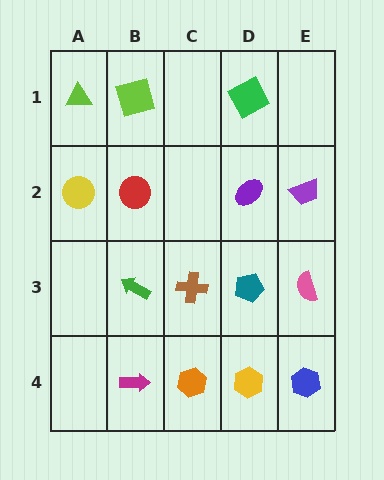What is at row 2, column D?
A purple ellipse.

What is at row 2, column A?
A yellow circle.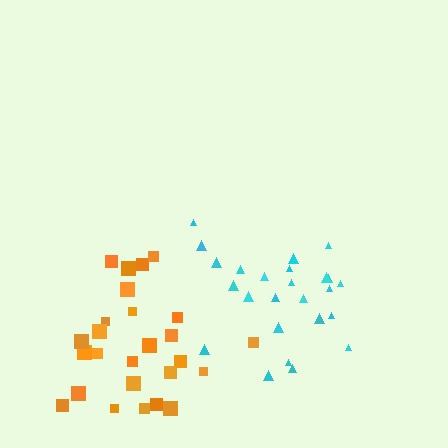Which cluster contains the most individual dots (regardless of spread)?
Orange (26).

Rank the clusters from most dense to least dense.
cyan, orange.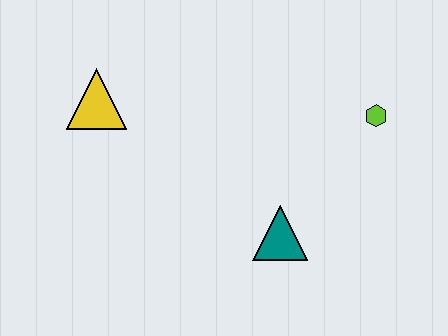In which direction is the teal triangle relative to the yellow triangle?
The teal triangle is to the right of the yellow triangle.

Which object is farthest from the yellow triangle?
The lime hexagon is farthest from the yellow triangle.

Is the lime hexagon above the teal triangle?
Yes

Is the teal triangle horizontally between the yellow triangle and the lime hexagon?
Yes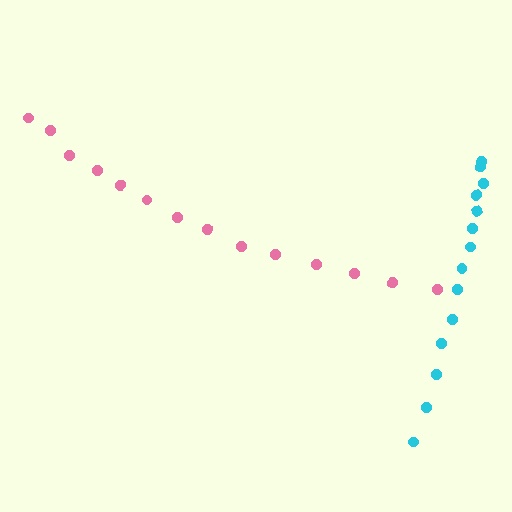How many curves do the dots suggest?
There are 2 distinct paths.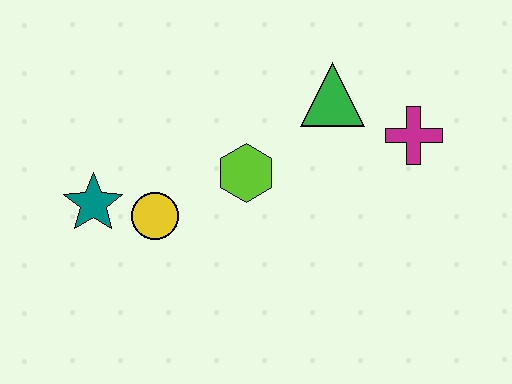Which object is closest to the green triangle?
The magenta cross is closest to the green triangle.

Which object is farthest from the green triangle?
The teal star is farthest from the green triangle.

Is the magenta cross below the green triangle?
Yes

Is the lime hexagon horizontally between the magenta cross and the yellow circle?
Yes